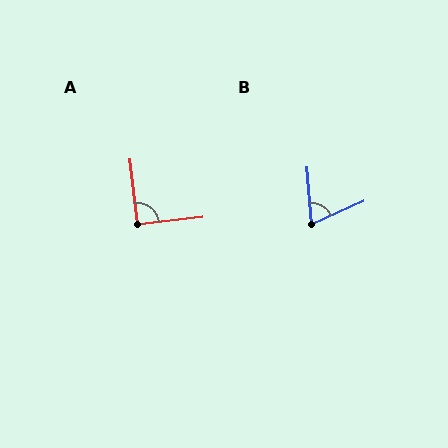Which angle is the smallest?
B, at approximately 71 degrees.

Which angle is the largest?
A, at approximately 90 degrees.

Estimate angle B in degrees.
Approximately 71 degrees.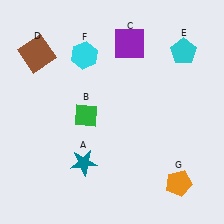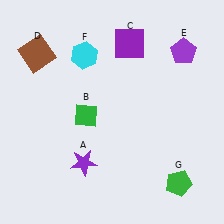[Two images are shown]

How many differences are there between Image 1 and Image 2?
There are 3 differences between the two images.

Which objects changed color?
A changed from teal to purple. E changed from cyan to purple. G changed from orange to green.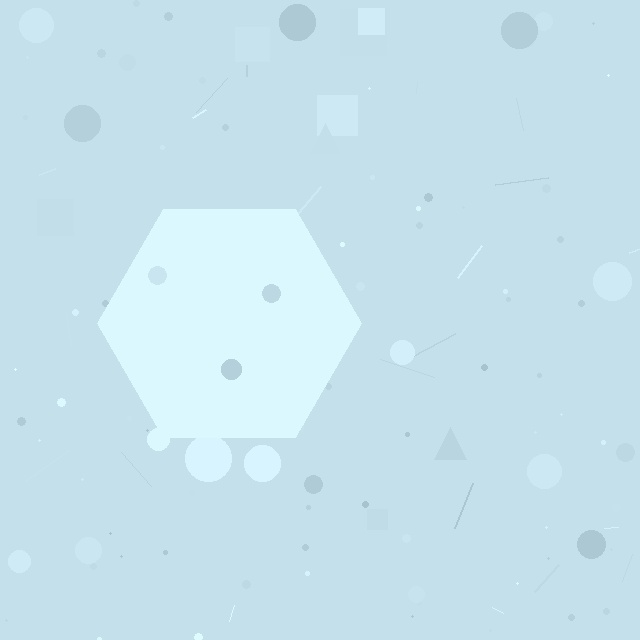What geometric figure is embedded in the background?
A hexagon is embedded in the background.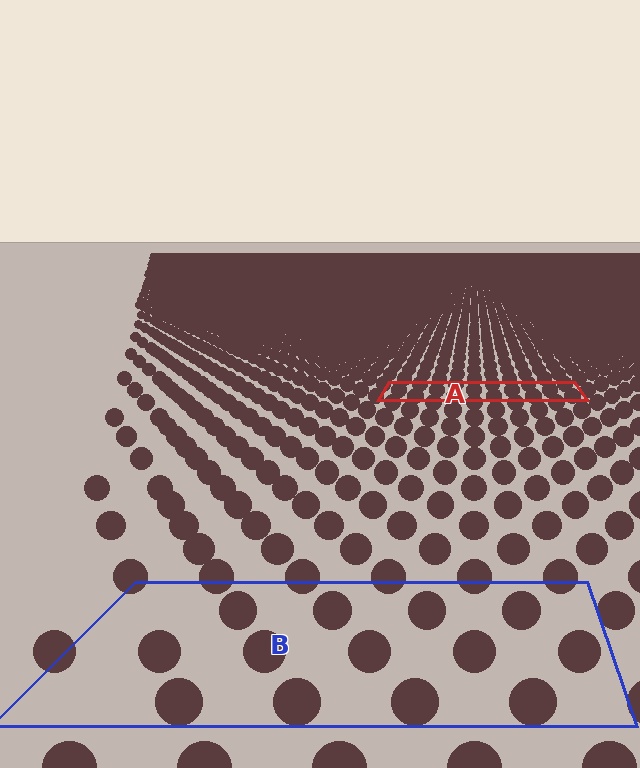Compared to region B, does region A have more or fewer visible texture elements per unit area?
Region A has more texture elements per unit area — they are packed more densely because it is farther away.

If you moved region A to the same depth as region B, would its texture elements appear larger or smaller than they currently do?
They would appear larger. At a closer depth, the same texture elements are projected at a bigger on-screen size.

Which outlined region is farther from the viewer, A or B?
Region A is farther from the viewer — the texture elements inside it appear smaller and more densely packed.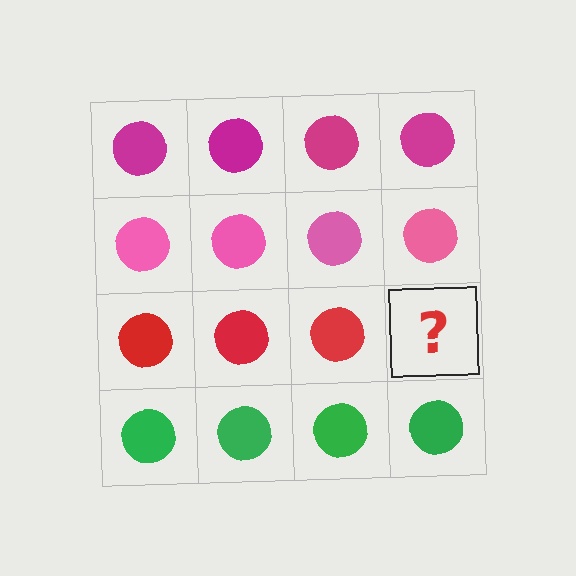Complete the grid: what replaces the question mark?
The question mark should be replaced with a red circle.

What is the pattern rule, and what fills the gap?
The rule is that each row has a consistent color. The gap should be filled with a red circle.